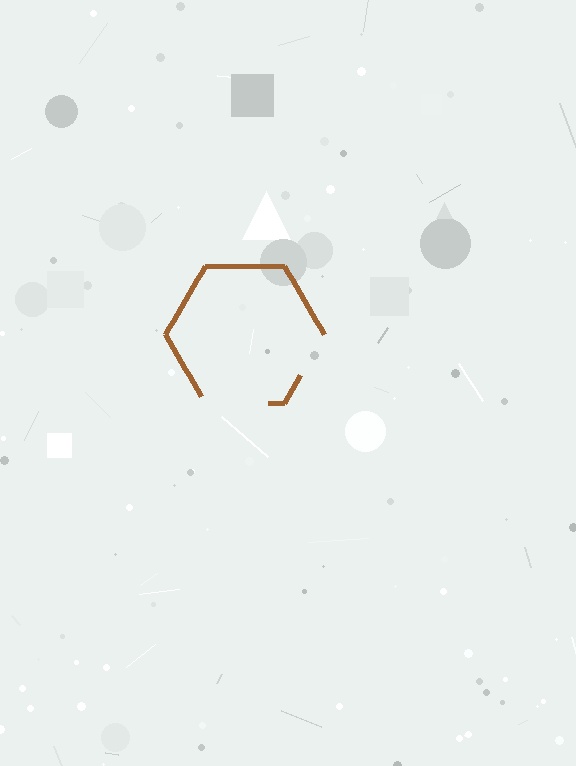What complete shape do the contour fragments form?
The contour fragments form a hexagon.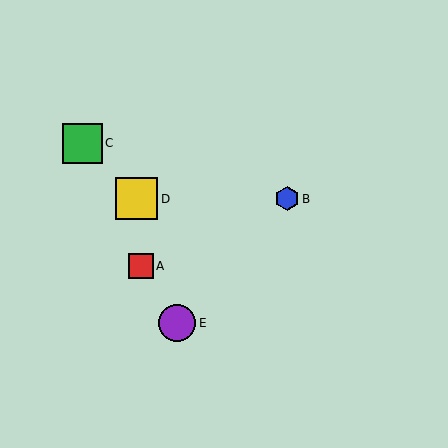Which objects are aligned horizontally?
Objects B, D are aligned horizontally.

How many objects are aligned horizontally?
2 objects (B, D) are aligned horizontally.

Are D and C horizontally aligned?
No, D is at y≈199 and C is at y≈143.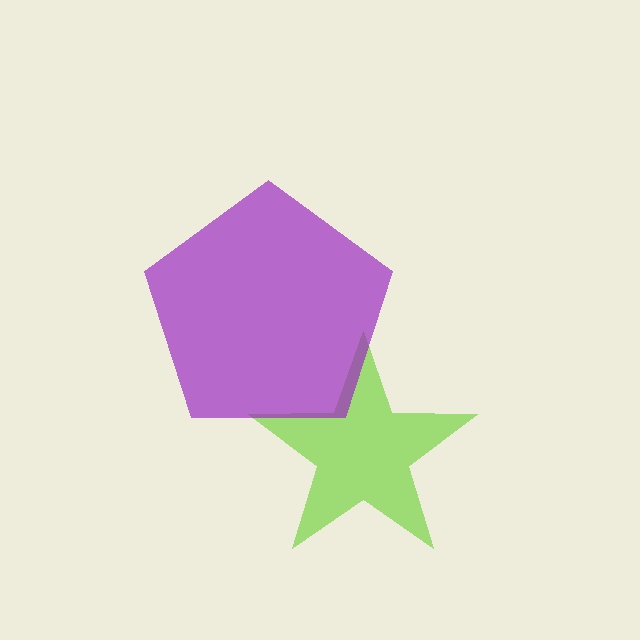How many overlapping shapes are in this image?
There are 2 overlapping shapes in the image.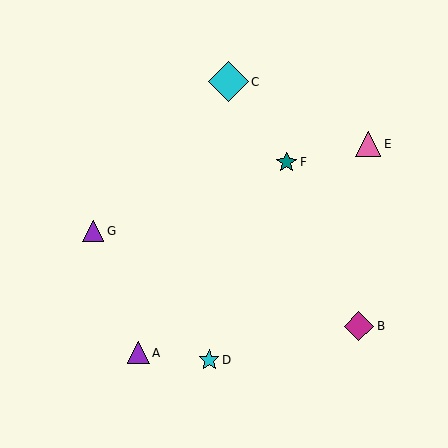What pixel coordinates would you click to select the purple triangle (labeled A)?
Click at (139, 353) to select the purple triangle A.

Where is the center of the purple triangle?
The center of the purple triangle is at (93, 231).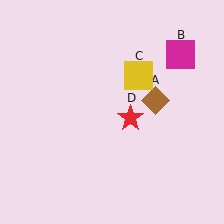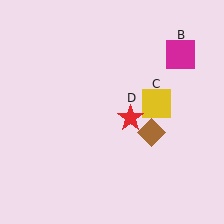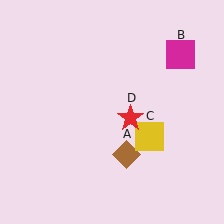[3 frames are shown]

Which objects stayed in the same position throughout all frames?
Magenta square (object B) and red star (object D) remained stationary.